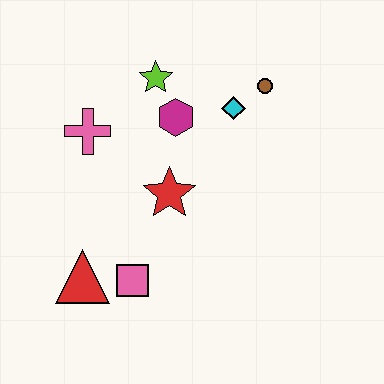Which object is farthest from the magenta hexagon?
The red triangle is farthest from the magenta hexagon.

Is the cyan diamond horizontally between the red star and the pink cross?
No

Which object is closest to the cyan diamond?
The brown circle is closest to the cyan diamond.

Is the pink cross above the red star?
Yes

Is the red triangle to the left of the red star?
Yes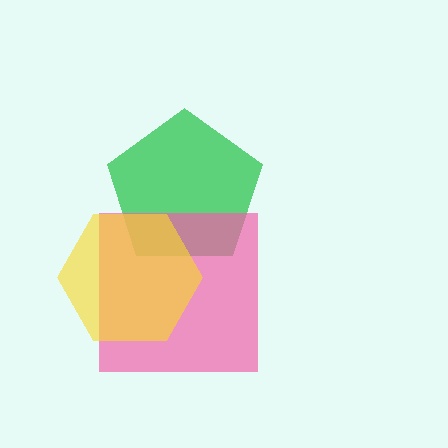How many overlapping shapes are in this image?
There are 3 overlapping shapes in the image.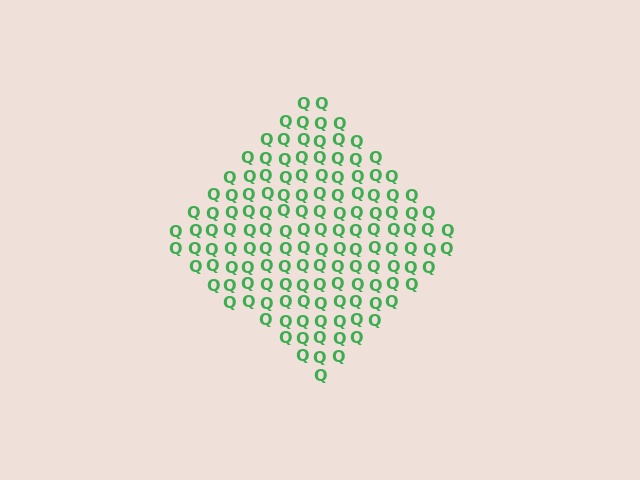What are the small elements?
The small elements are letter Q's.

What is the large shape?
The large shape is a diamond.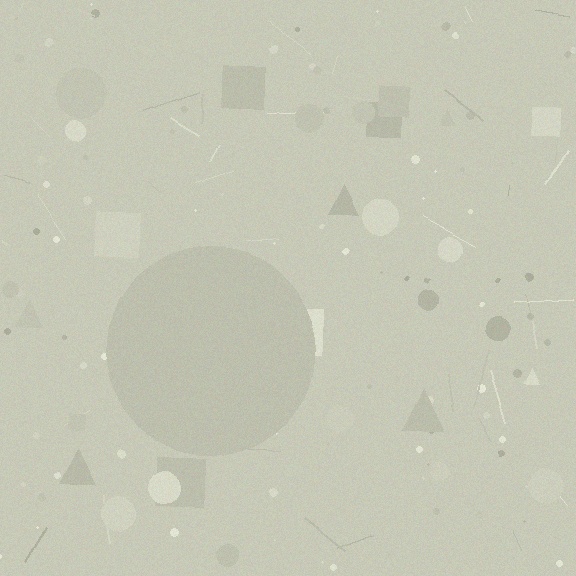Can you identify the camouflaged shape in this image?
The camouflaged shape is a circle.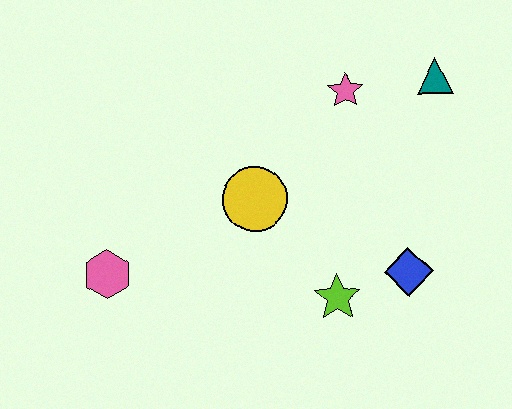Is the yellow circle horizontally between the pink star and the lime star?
No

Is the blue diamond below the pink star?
Yes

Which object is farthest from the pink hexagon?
The teal triangle is farthest from the pink hexagon.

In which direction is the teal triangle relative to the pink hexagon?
The teal triangle is to the right of the pink hexagon.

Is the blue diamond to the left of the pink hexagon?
No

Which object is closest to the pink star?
The teal triangle is closest to the pink star.